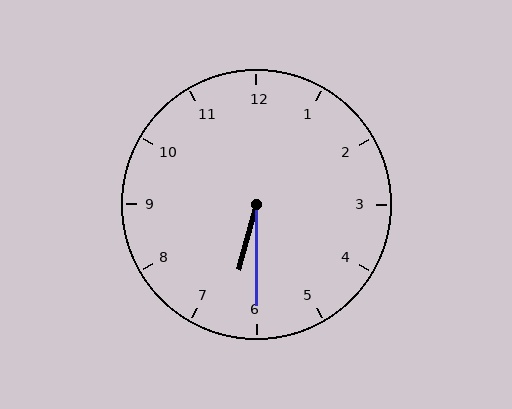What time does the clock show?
6:30.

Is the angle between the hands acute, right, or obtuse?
It is acute.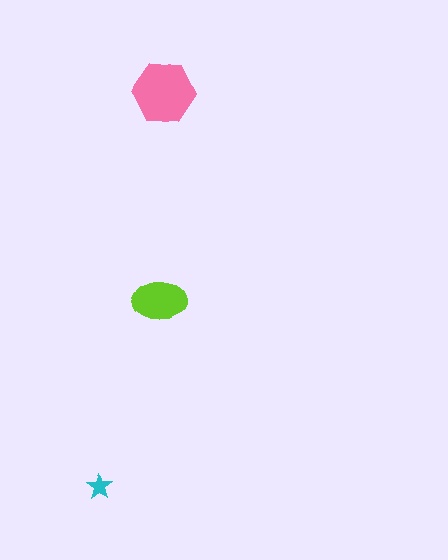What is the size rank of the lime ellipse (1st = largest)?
2nd.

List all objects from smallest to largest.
The cyan star, the lime ellipse, the pink hexagon.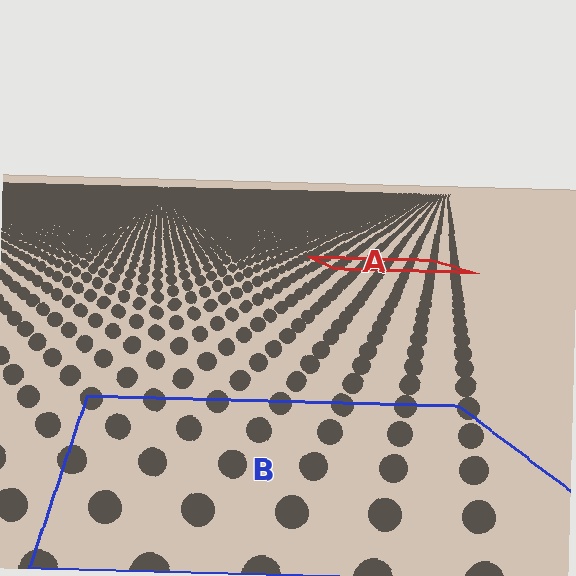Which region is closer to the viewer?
Region B is closer. The texture elements there are larger and more spread out.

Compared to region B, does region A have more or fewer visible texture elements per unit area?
Region A has more texture elements per unit area — they are packed more densely because it is farther away.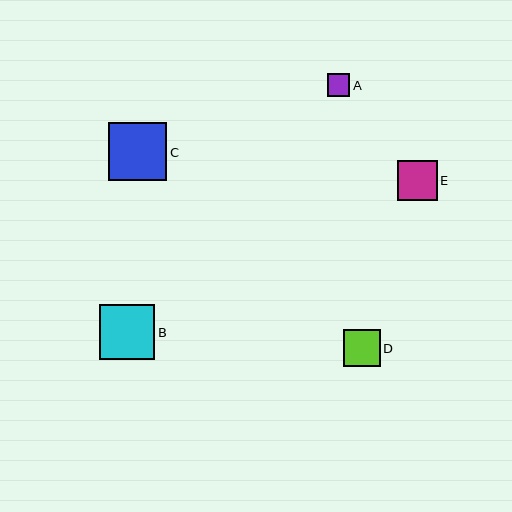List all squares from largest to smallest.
From largest to smallest: C, B, E, D, A.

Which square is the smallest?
Square A is the smallest with a size of approximately 23 pixels.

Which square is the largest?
Square C is the largest with a size of approximately 58 pixels.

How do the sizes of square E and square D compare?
Square E and square D are approximately the same size.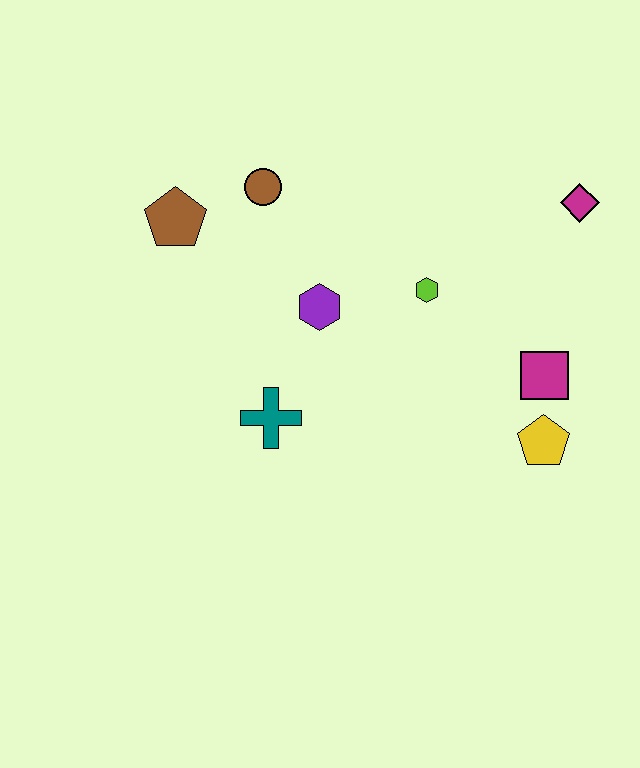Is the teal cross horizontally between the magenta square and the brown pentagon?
Yes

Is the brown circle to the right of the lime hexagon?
No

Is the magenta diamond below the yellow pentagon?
No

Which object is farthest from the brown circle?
The yellow pentagon is farthest from the brown circle.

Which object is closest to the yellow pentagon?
The magenta square is closest to the yellow pentagon.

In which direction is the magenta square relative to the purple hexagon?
The magenta square is to the right of the purple hexagon.